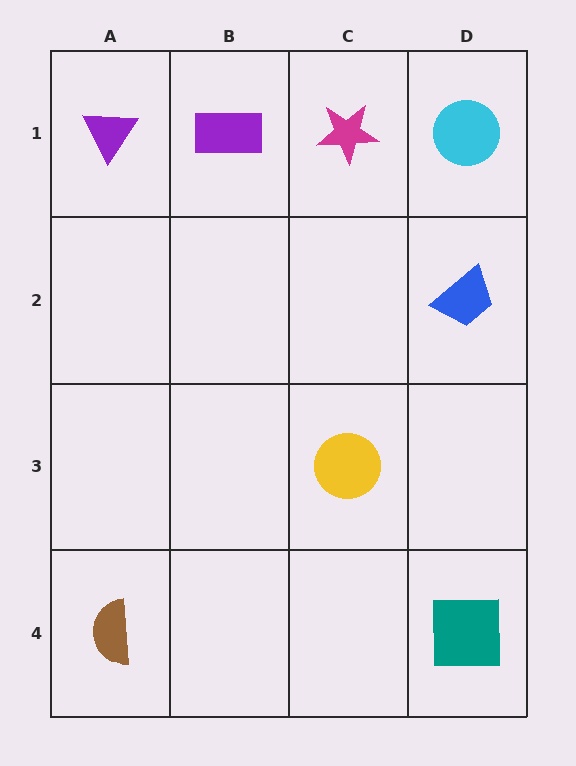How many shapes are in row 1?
4 shapes.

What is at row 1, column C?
A magenta star.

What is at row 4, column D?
A teal square.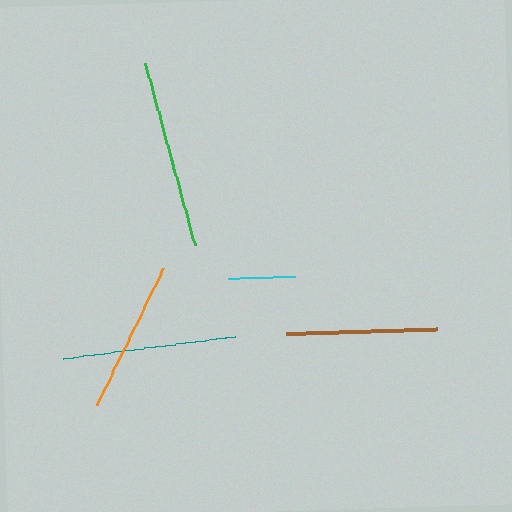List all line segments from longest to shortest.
From longest to shortest: green, teal, orange, brown, cyan.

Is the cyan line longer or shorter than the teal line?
The teal line is longer than the cyan line.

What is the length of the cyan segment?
The cyan segment is approximately 67 pixels long.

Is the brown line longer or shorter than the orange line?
The orange line is longer than the brown line.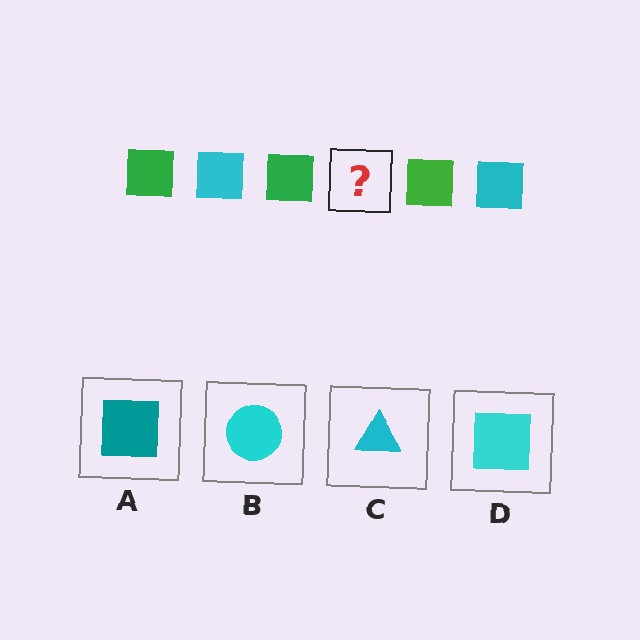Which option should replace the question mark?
Option D.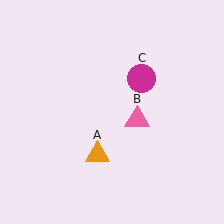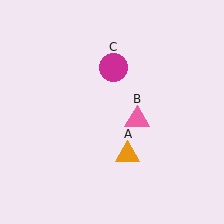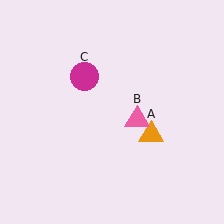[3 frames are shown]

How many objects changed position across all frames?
2 objects changed position: orange triangle (object A), magenta circle (object C).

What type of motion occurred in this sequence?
The orange triangle (object A), magenta circle (object C) rotated counterclockwise around the center of the scene.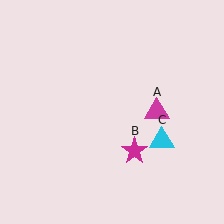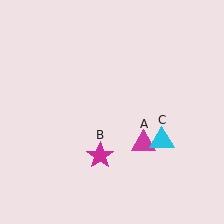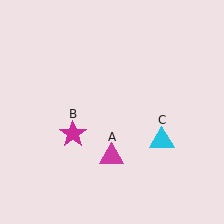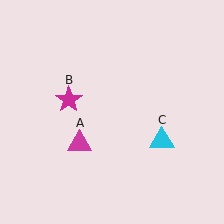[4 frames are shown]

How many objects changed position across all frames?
2 objects changed position: magenta triangle (object A), magenta star (object B).